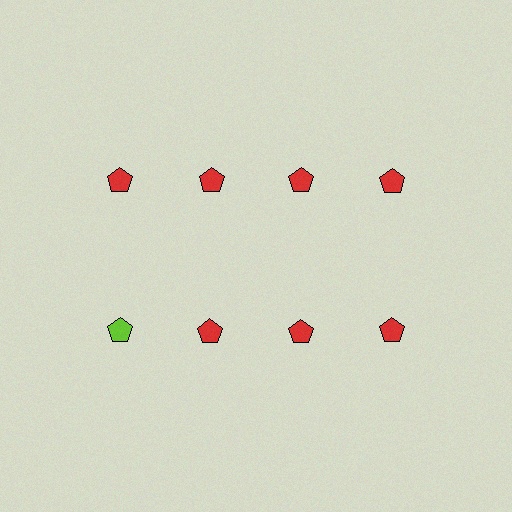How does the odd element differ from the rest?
It has a different color: lime instead of red.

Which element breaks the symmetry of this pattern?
The lime pentagon in the second row, leftmost column breaks the symmetry. All other shapes are red pentagons.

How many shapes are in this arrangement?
There are 8 shapes arranged in a grid pattern.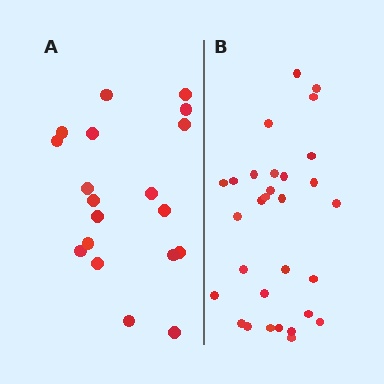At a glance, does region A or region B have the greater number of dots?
Region B (the right region) has more dots.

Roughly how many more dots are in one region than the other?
Region B has roughly 12 or so more dots than region A.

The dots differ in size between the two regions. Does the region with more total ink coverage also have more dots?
No. Region A has more total ink coverage because its dots are larger, but region B actually contains more individual dots. Total area can be misleading — the number of items is what matters here.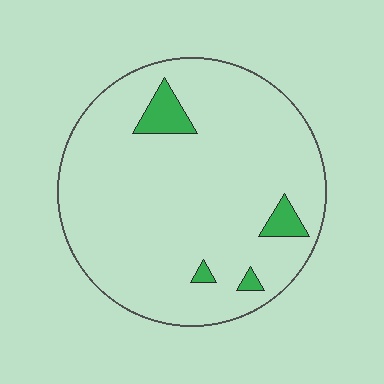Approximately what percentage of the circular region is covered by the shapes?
Approximately 5%.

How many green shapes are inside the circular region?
4.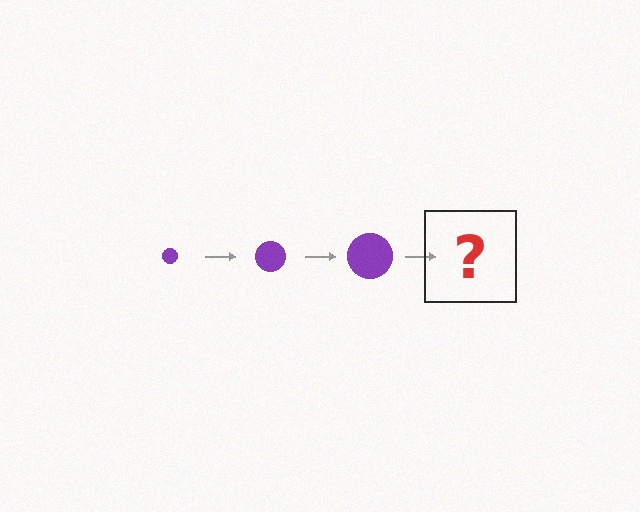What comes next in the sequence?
The next element should be a purple circle, larger than the previous one.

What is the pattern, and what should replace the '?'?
The pattern is that the circle gets progressively larger each step. The '?' should be a purple circle, larger than the previous one.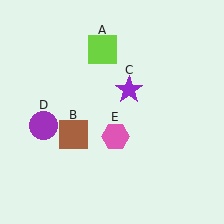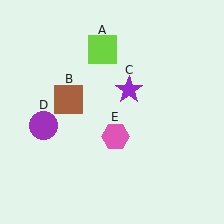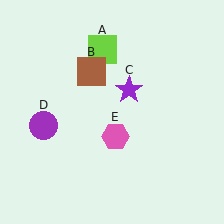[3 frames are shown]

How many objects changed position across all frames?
1 object changed position: brown square (object B).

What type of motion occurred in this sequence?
The brown square (object B) rotated clockwise around the center of the scene.